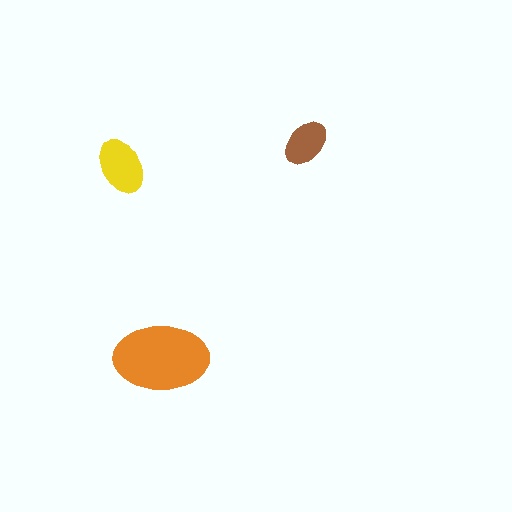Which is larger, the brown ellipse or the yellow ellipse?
The yellow one.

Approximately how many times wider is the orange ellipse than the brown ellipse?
About 2 times wider.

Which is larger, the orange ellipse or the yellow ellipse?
The orange one.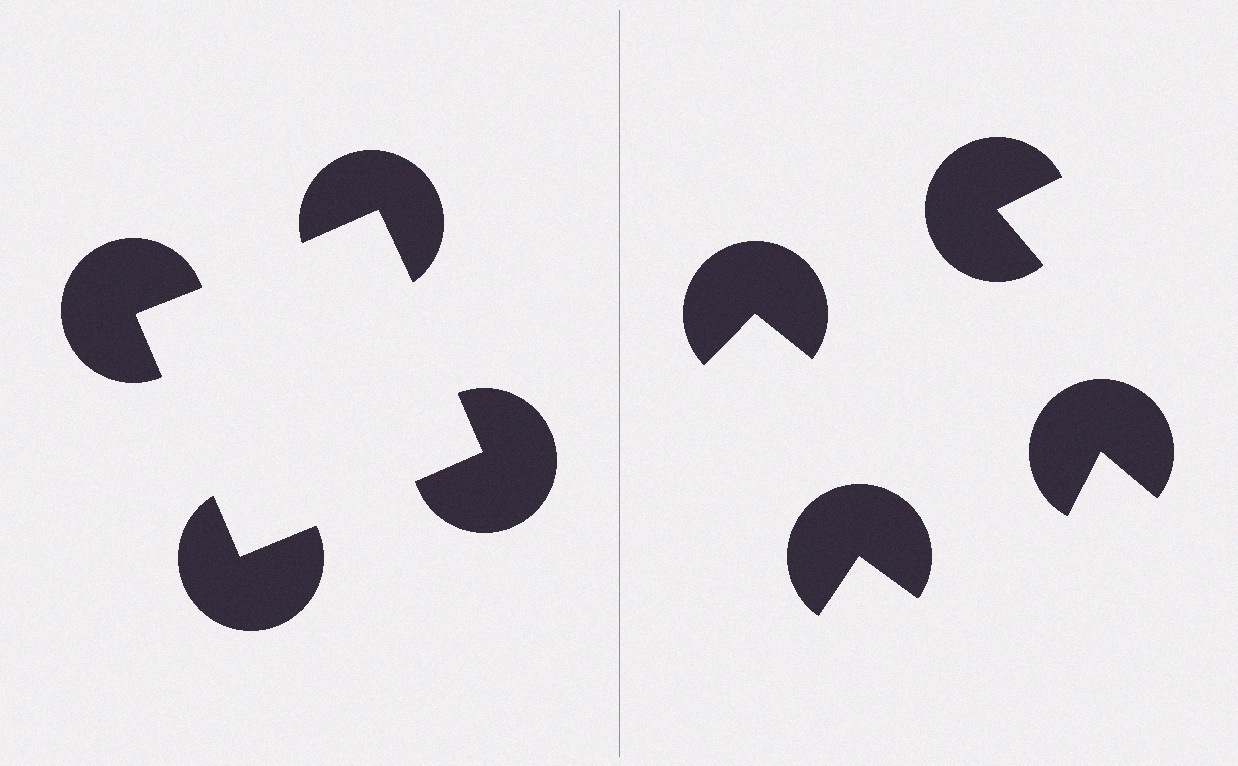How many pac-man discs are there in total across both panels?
8 — 4 on each side.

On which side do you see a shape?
An illusory square appears on the left side. On the right side the wedge cuts are rotated, so no coherent shape forms.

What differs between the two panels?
The pac-man discs are positioned identically on both sides; only the wedge orientations differ. On the left they align to a square; on the right they are misaligned.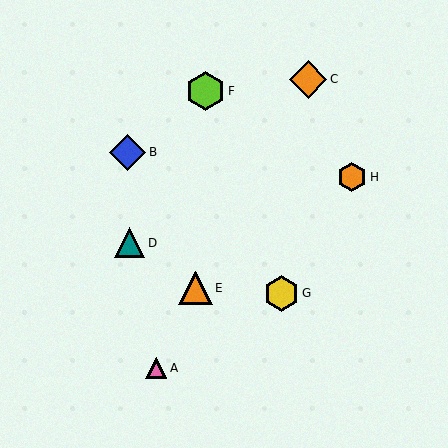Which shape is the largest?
The lime hexagon (labeled F) is the largest.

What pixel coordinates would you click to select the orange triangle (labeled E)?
Click at (195, 288) to select the orange triangle E.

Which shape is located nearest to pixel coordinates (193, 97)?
The lime hexagon (labeled F) at (205, 91) is nearest to that location.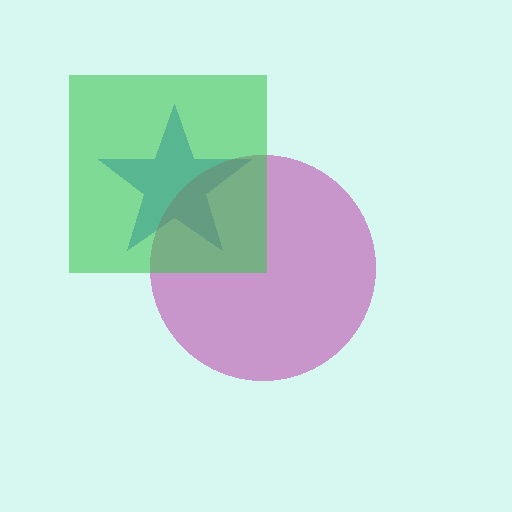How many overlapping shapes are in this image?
There are 3 overlapping shapes in the image.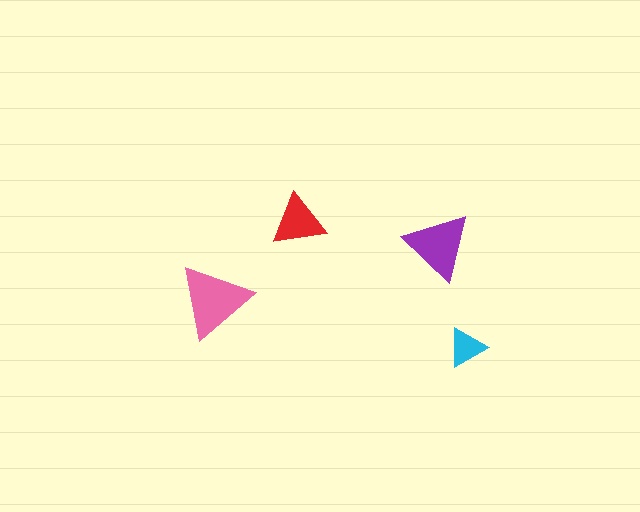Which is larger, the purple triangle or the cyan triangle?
The purple one.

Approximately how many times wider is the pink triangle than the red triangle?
About 1.5 times wider.